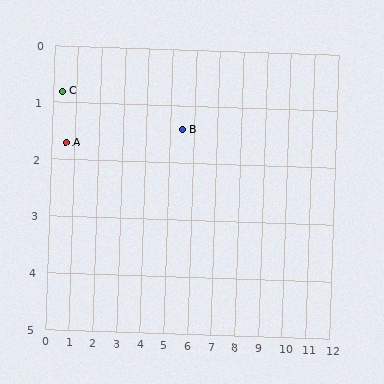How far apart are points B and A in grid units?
Points B and A are about 4.9 grid units apart.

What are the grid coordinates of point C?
Point C is at approximately (0.4, 0.8).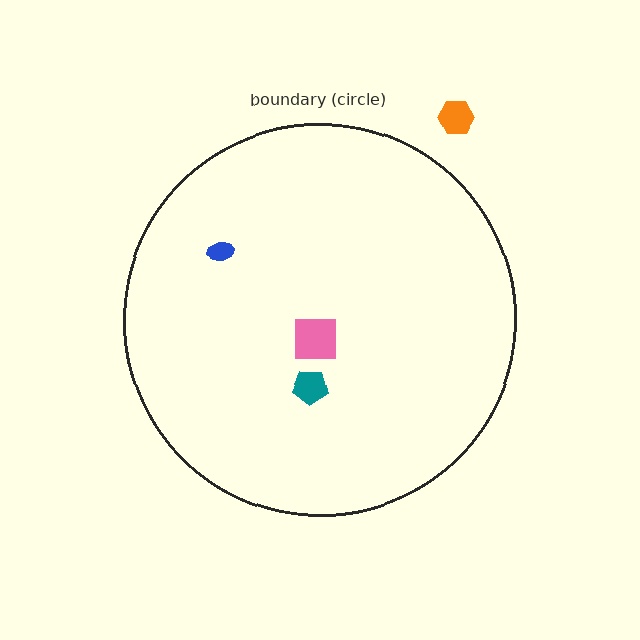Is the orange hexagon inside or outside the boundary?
Outside.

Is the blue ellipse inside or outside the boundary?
Inside.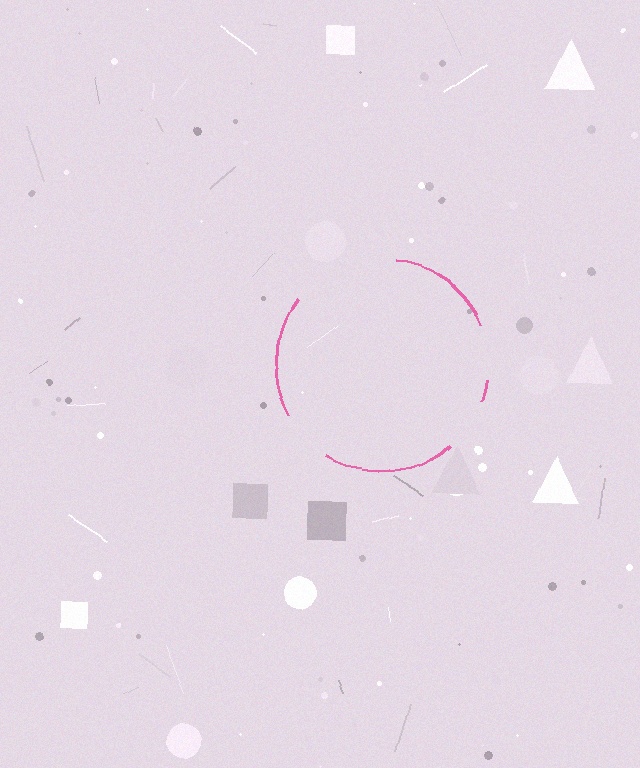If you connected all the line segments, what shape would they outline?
They would outline a circle.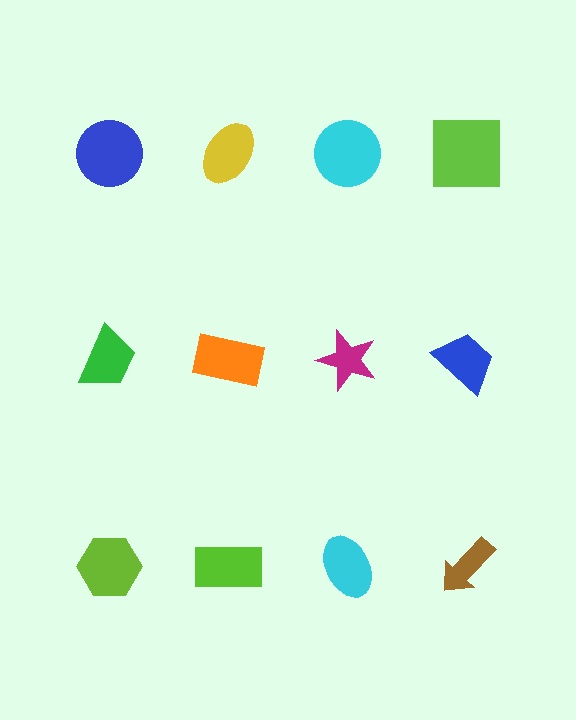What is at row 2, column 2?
An orange rectangle.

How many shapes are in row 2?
4 shapes.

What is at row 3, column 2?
A lime rectangle.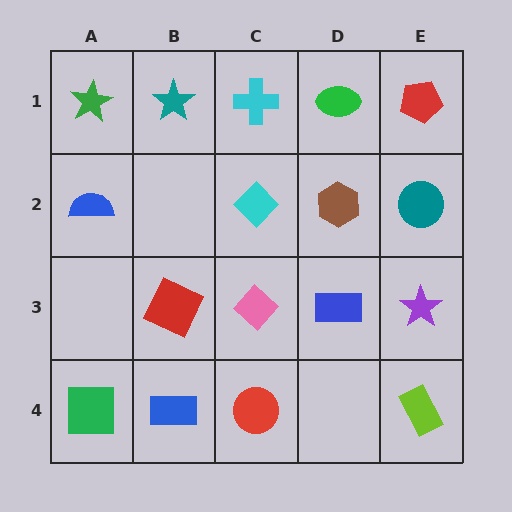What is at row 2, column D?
A brown hexagon.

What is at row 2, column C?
A cyan diamond.